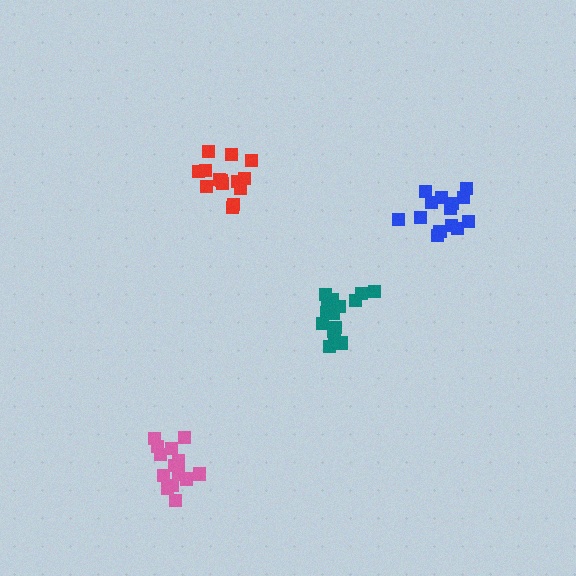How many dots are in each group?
Group 1: 14 dots, Group 2: 14 dots, Group 3: 15 dots, Group 4: 14 dots (57 total).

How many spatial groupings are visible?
There are 4 spatial groupings.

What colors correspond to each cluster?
The clusters are colored: pink, red, teal, blue.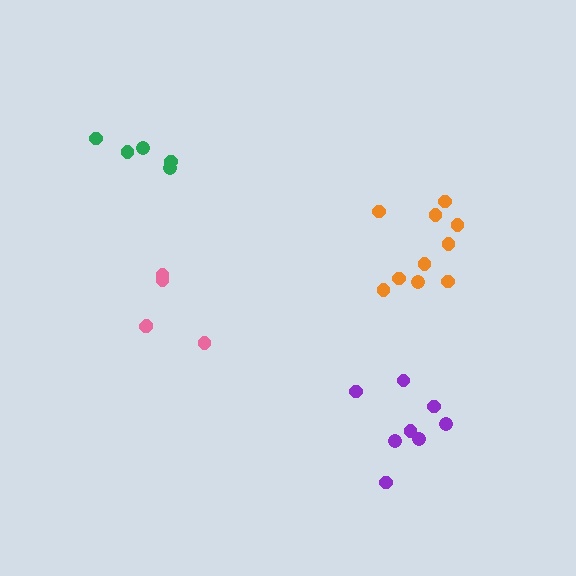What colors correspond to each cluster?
The clusters are colored: orange, pink, green, purple.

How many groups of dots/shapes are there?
There are 4 groups.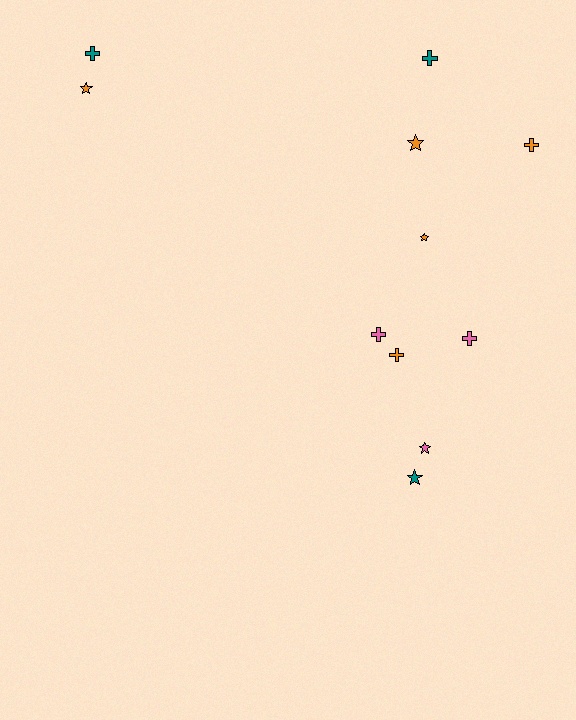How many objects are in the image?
There are 11 objects.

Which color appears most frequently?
Orange, with 5 objects.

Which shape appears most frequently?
Cross, with 6 objects.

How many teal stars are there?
There is 1 teal star.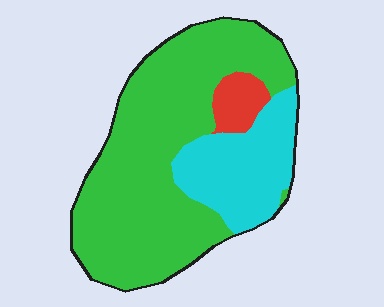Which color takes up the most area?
Green, at roughly 70%.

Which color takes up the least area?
Red, at roughly 5%.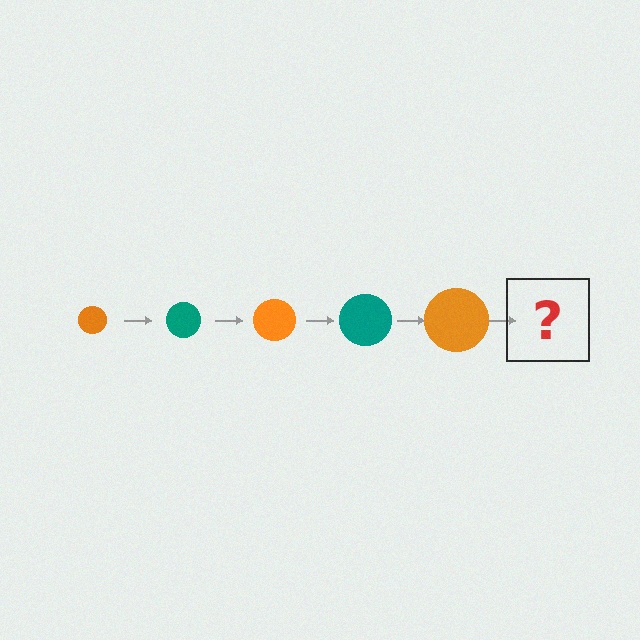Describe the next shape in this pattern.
It should be a teal circle, larger than the previous one.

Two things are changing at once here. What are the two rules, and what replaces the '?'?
The two rules are that the circle grows larger each step and the color cycles through orange and teal. The '?' should be a teal circle, larger than the previous one.